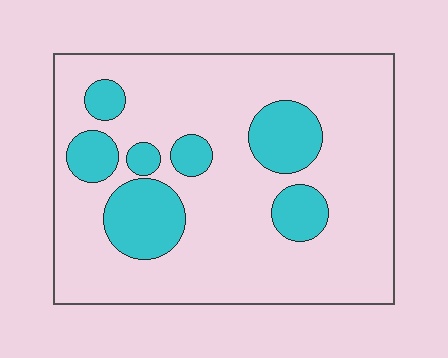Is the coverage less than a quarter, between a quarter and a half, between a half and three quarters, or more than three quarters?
Less than a quarter.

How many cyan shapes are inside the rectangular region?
7.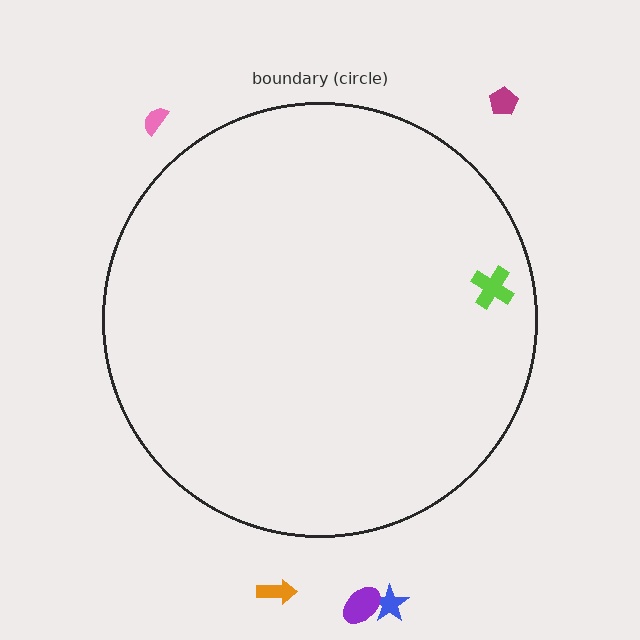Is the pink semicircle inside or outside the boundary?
Outside.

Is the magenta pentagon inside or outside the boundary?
Outside.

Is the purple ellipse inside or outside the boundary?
Outside.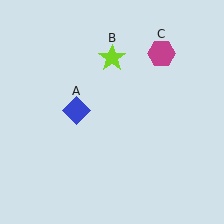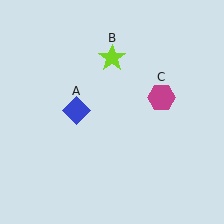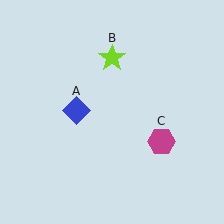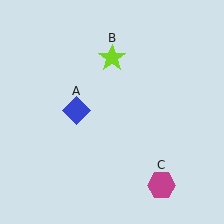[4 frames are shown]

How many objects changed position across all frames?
1 object changed position: magenta hexagon (object C).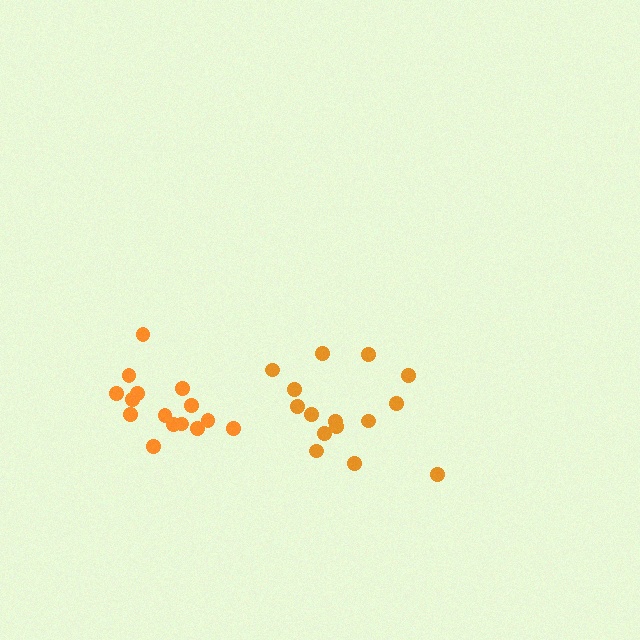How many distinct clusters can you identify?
There are 2 distinct clusters.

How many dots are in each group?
Group 1: 15 dots, Group 2: 15 dots (30 total).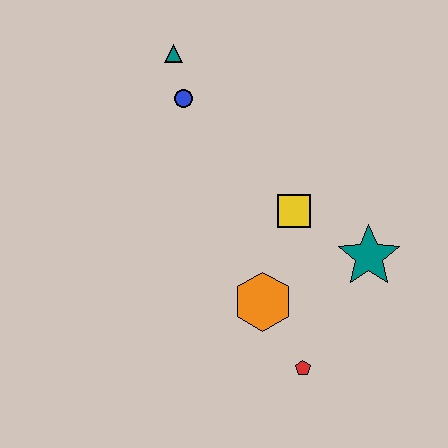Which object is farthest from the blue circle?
The red pentagon is farthest from the blue circle.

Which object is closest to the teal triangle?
The blue circle is closest to the teal triangle.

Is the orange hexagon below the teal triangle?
Yes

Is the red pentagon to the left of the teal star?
Yes